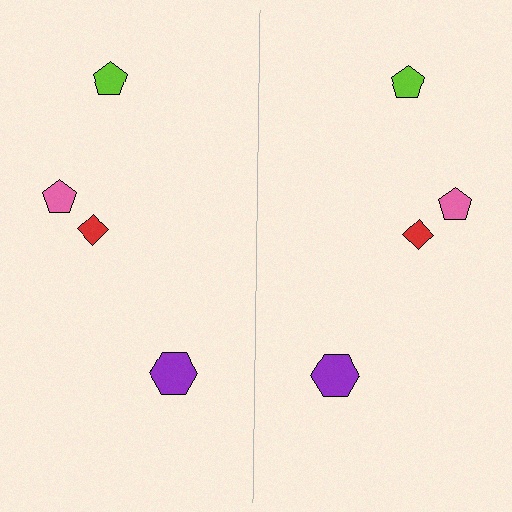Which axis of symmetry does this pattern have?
The pattern has a vertical axis of symmetry running through the center of the image.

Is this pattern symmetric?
Yes, this pattern has bilateral (reflection) symmetry.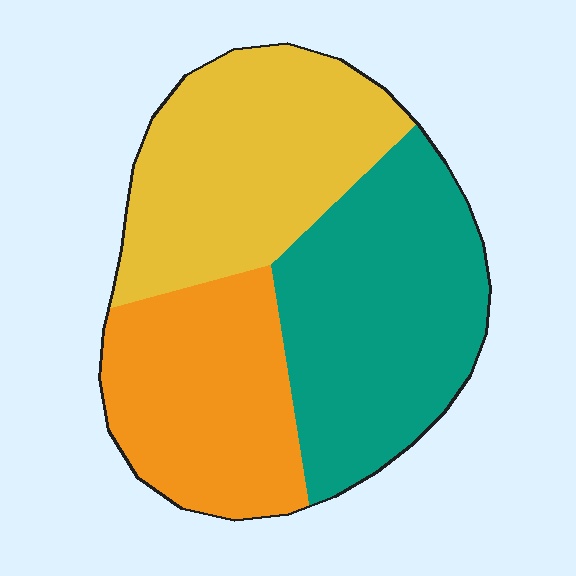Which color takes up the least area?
Orange, at roughly 30%.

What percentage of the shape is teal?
Teal takes up about three eighths (3/8) of the shape.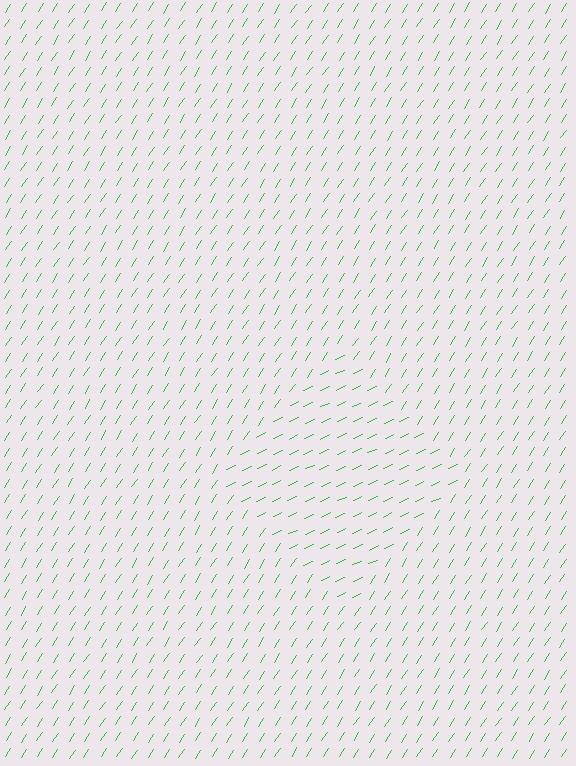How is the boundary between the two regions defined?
The boundary is defined purely by a change in line orientation (approximately 32 degrees difference). All lines are the same color and thickness.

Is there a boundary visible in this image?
Yes, there is a texture boundary formed by a change in line orientation.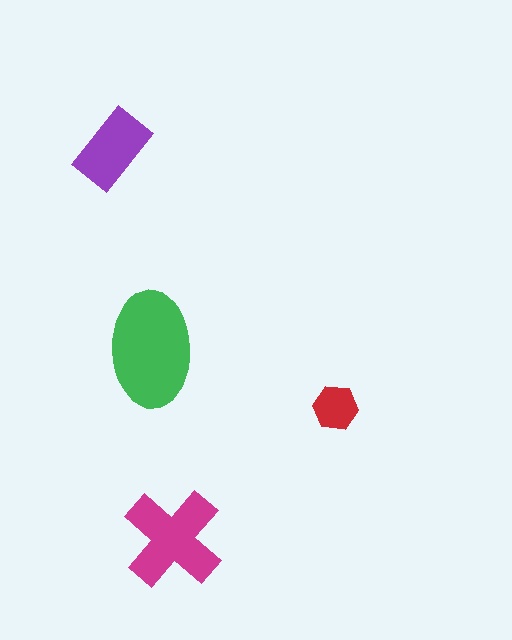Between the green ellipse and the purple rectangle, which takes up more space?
The green ellipse.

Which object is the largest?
The green ellipse.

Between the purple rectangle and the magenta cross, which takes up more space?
The magenta cross.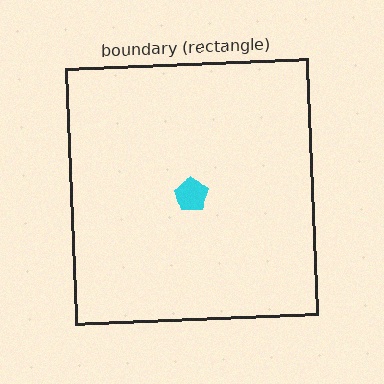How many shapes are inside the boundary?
1 inside, 0 outside.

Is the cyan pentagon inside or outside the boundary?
Inside.